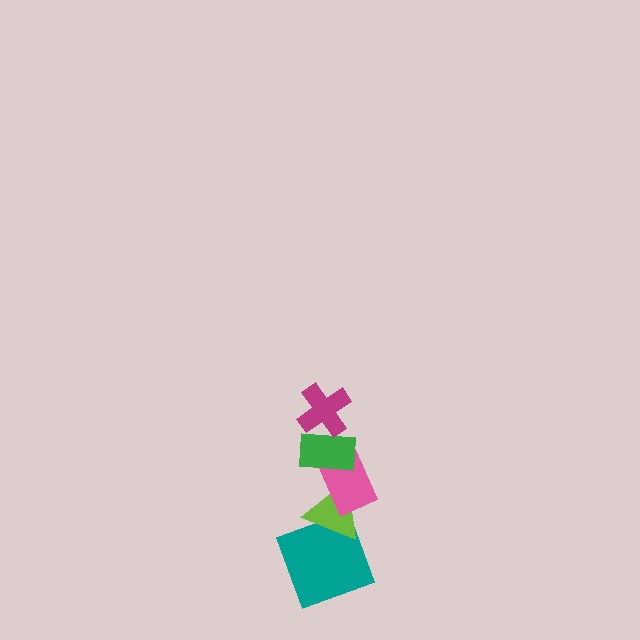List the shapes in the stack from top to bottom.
From top to bottom: the magenta cross, the green rectangle, the pink rectangle, the lime triangle, the teal square.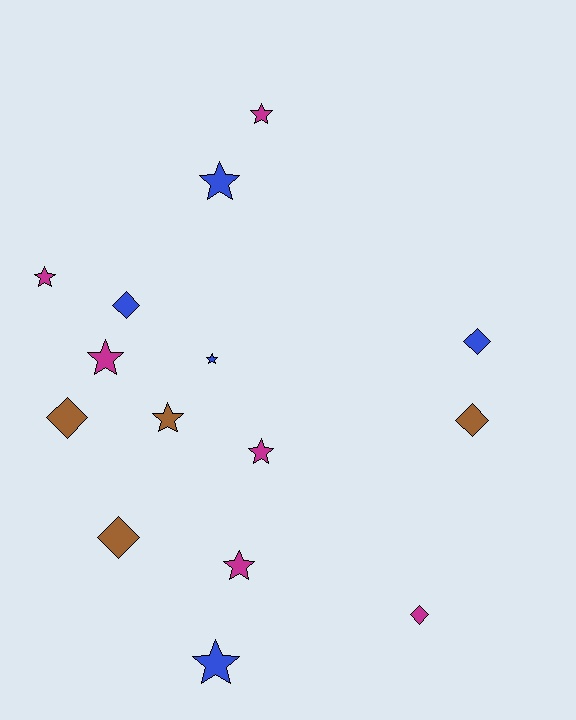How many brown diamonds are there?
There are 3 brown diamonds.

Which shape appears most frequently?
Star, with 9 objects.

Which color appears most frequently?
Magenta, with 6 objects.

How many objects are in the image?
There are 15 objects.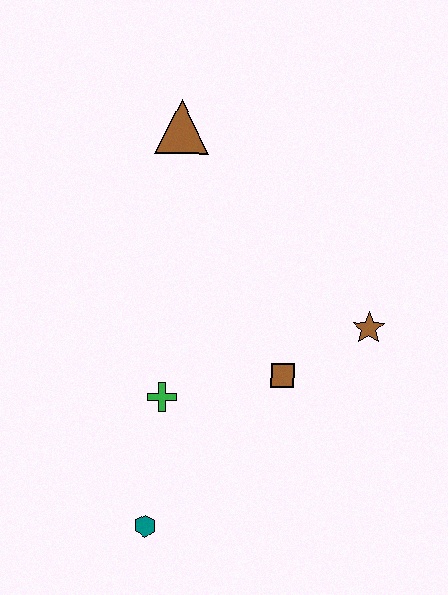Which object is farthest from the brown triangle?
The teal hexagon is farthest from the brown triangle.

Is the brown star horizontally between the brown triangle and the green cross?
No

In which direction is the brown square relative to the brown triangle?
The brown square is below the brown triangle.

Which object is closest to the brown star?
The brown square is closest to the brown star.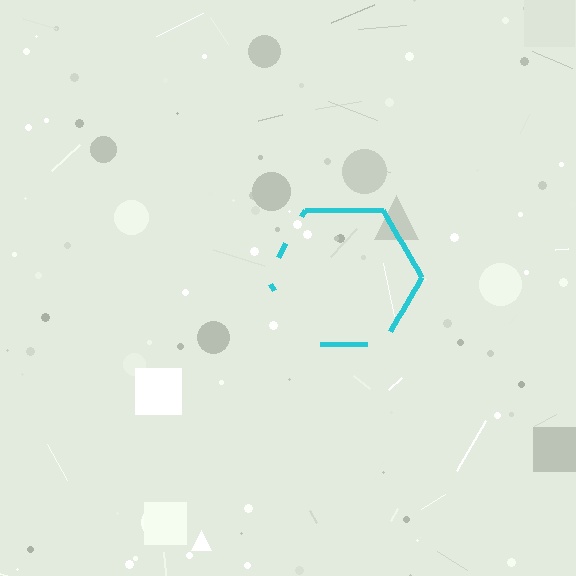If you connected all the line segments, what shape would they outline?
They would outline a hexagon.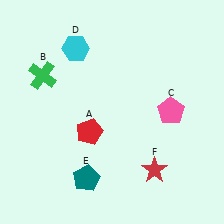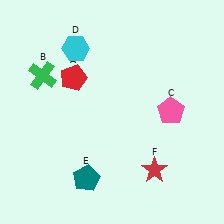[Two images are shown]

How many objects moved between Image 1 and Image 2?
1 object moved between the two images.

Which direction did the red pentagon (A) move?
The red pentagon (A) moved up.